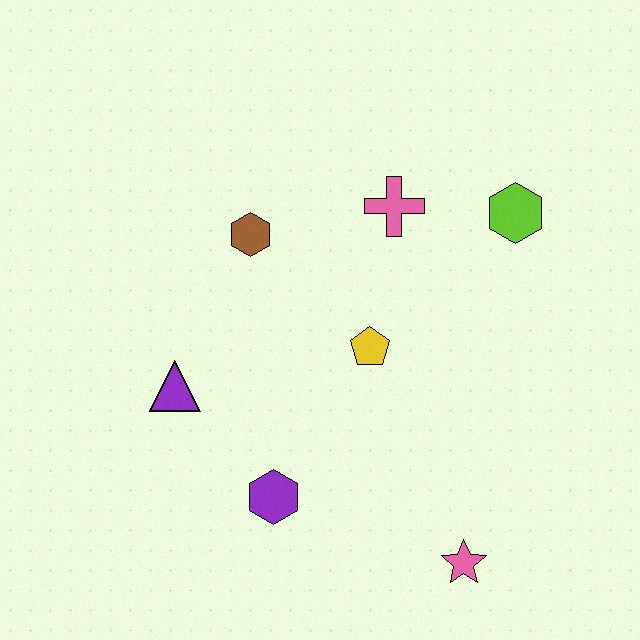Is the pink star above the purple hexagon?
No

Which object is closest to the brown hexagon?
The pink cross is closest to the brown hexagon.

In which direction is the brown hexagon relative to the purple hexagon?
The brown hexagon is above the purple hexagon.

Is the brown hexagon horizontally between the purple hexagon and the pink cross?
No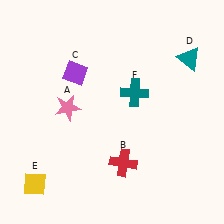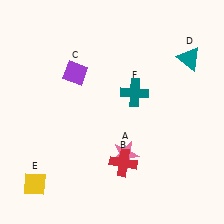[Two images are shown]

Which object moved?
The pink star (A) moved right.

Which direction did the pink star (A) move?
The pink star (A) moved right.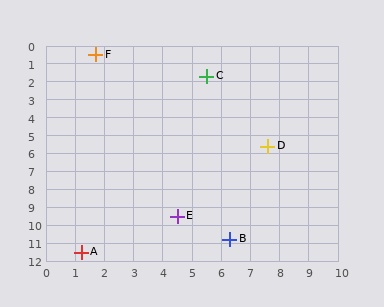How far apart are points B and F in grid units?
Points B and F are about 11.3 grid units apart.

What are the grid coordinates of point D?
Point D is at approximately (7.6, 5.6).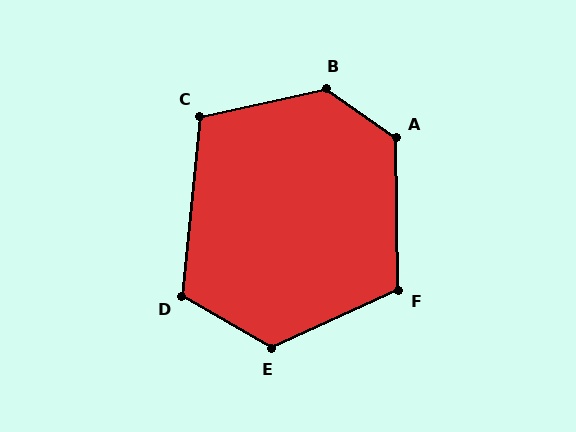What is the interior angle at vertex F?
Approximately 113 degrees (obtuse).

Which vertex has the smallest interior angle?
C, at approximately 108 degrees.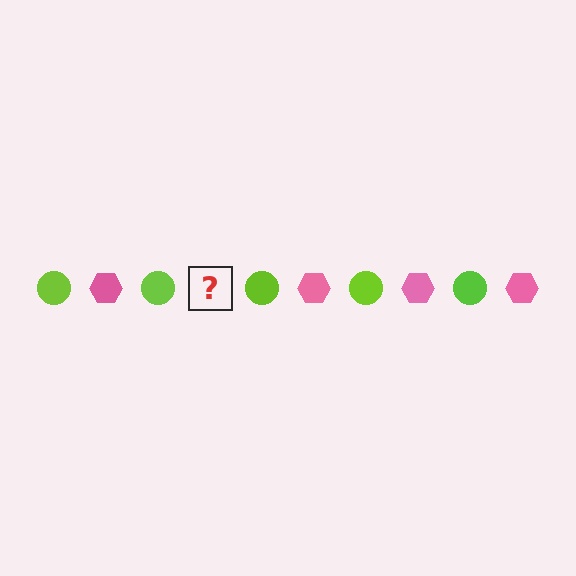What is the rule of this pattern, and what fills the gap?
The rule is that the pattern alternates between lime circle and pink hexagon. The gap should be filled with a pink hexagon.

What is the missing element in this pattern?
The missing element is a pink hexagon.